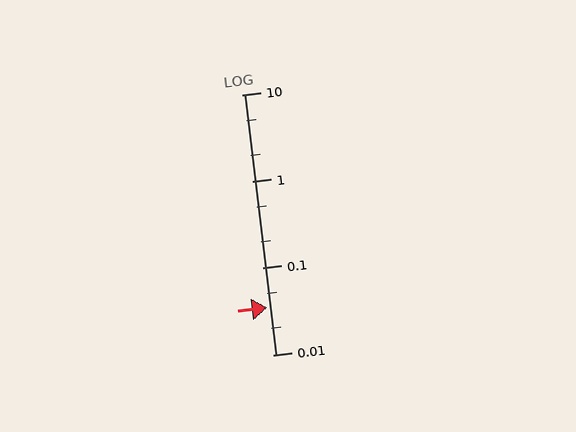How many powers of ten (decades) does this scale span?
The scale spans 3 decades, from 0.01 to 10.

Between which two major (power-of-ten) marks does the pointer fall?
The pointer is between 0.01 and 0.1.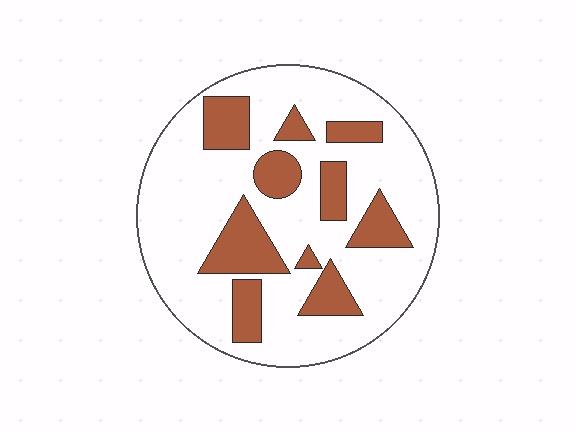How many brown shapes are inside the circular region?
10.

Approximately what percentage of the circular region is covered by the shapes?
Approximately 25%.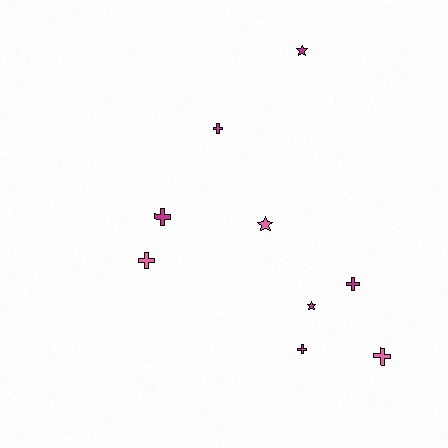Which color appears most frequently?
Magenta, with 6 objects.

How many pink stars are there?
There is 1 pink star.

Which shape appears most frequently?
Cross, with 6 objects.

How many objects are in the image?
There are 9 objects.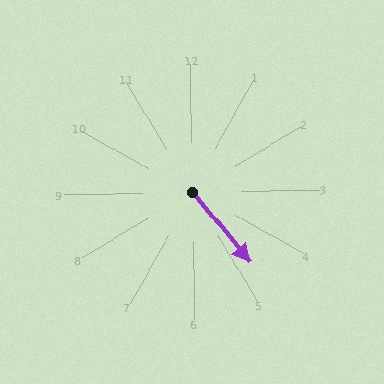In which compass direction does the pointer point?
Southeast.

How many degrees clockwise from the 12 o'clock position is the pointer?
Approximately 141 degrees.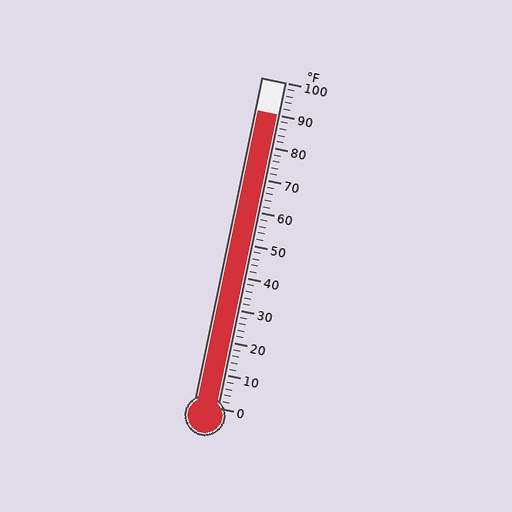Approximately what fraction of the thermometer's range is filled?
The thermometer is filled to approximately 90% of its range.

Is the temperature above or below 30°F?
The temperature is above 30°F.